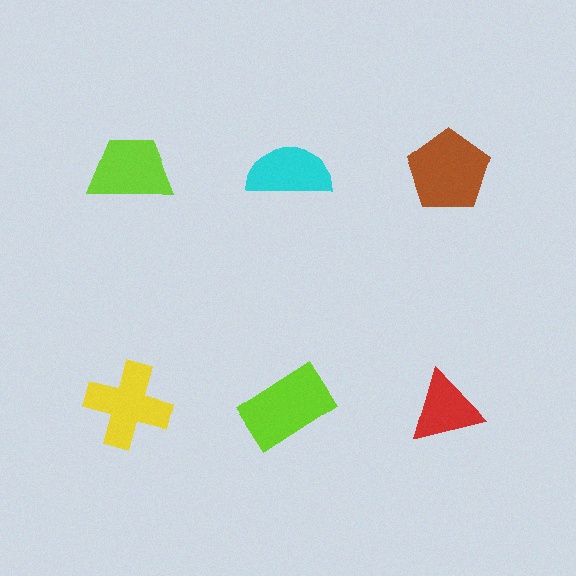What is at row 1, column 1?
A lime trapezoid.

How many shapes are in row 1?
3 shapes.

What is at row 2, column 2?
A lime rectangle.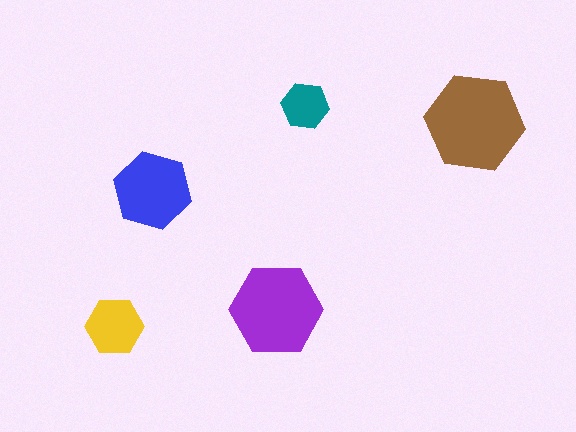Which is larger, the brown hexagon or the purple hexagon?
The brown one.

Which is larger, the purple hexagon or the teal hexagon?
The purple one.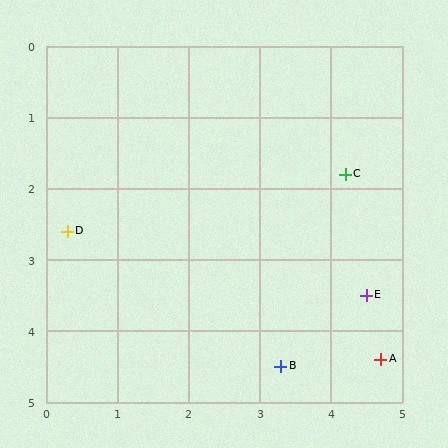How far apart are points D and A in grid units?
Points D and A are about 4.8 grid units apart.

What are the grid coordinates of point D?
Point D is at approximately (0.3, 2.6).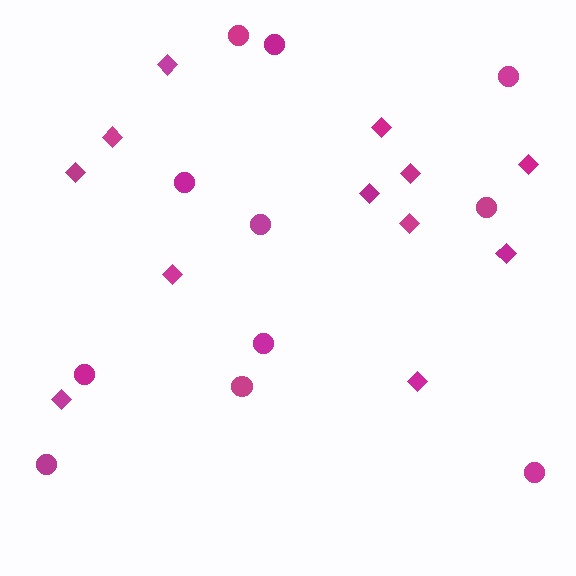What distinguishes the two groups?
There are 2 groups: one group of diamonds (12) and one group of circles (11).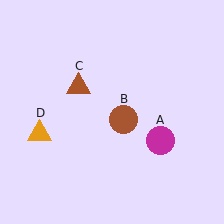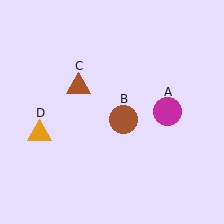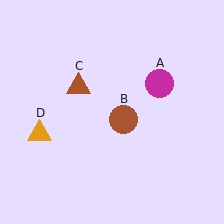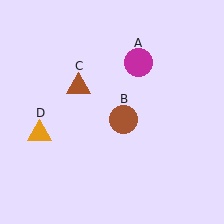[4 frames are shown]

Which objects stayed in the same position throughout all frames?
Brown circle (object B) and brown triangle (object C) and orange triangle (object D) remained stationary.